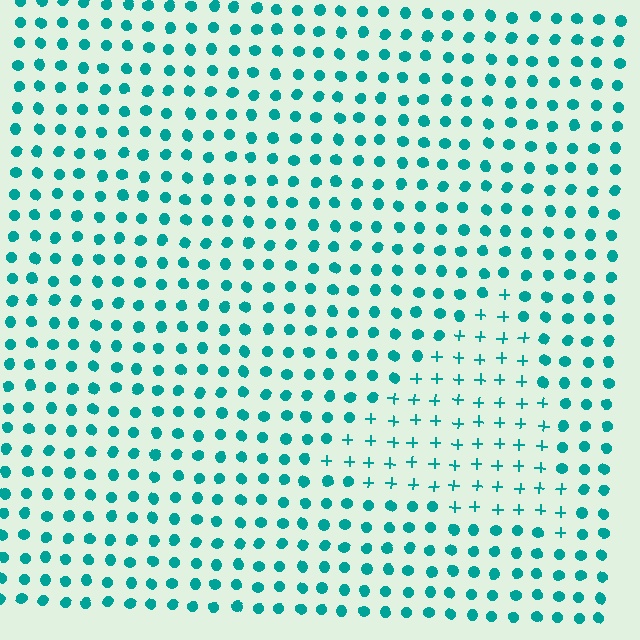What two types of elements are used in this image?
The image uses plus signs inside the triangle region and circles outside it.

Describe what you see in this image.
The image is filled with small teal elements arranged in a uniform grid. A triangle-shaped region contains plus signs, while the surrounding area contains circles. The boundary is defined purely by the change in element shape.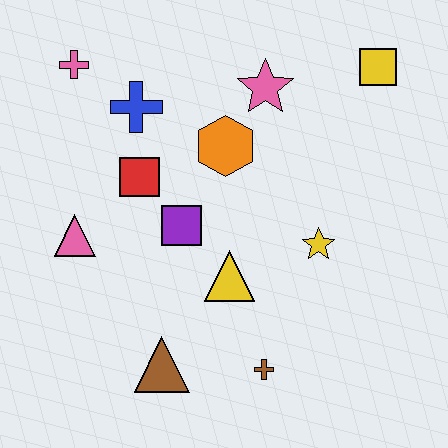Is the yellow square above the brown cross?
Yes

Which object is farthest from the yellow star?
The pink cross is farthest from the yellow star.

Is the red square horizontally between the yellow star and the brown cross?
No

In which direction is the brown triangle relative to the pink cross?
The brown triangle is below the pink cross.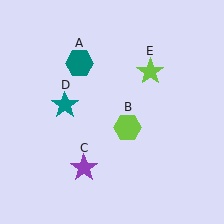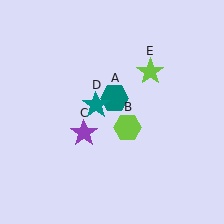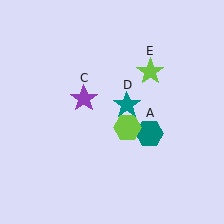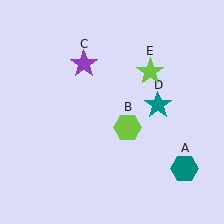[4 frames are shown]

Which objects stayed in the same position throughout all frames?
Lime hexagon (object B) and lime star (object E) remained stationary.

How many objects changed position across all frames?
3 objects changed position: teal hexagon (object A), purple star (object C), teal star (object D).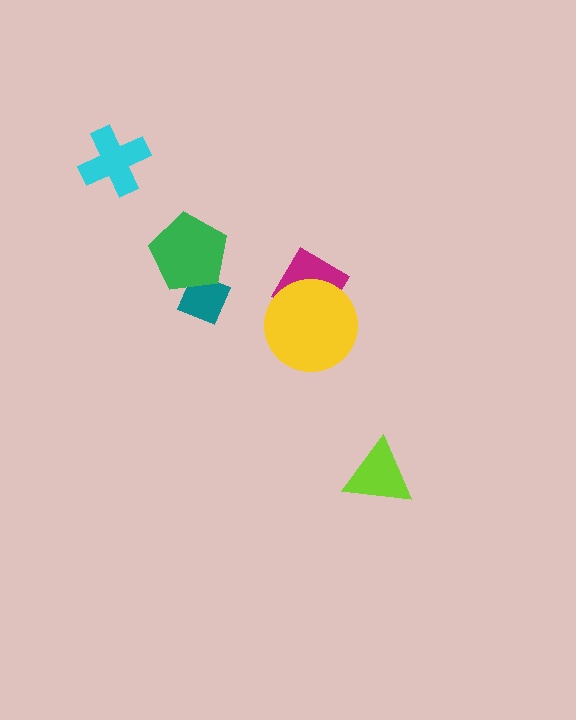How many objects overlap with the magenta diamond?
1 object overlaps with the magenta diamond.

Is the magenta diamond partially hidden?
Yes, it is partially covered by another shape.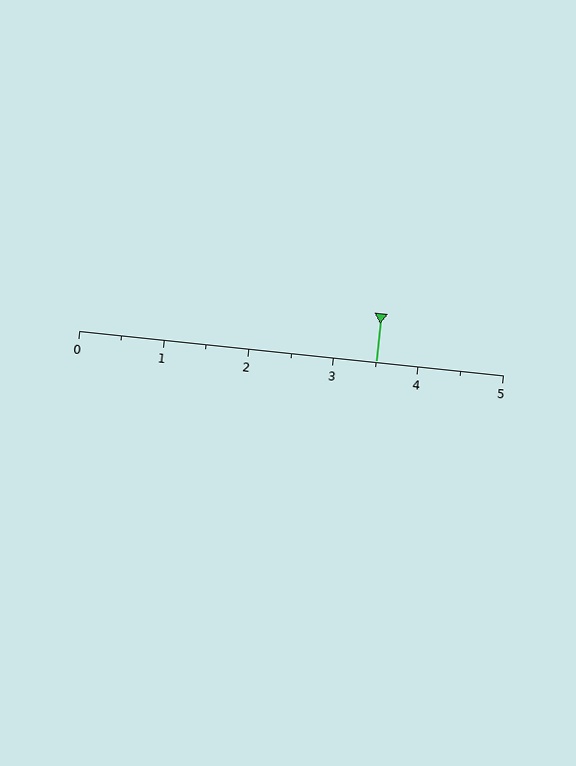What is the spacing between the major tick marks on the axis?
The major ticks are spaced 1 apart.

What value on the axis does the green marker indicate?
The marker indicates approximately 3.5.